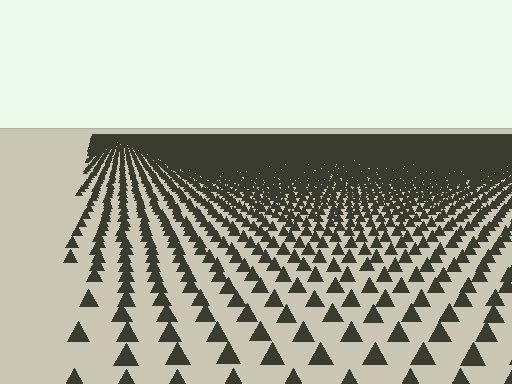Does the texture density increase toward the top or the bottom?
Density increases toward the top.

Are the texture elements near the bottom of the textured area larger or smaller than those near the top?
Larger. Near the bottom, elements are closer to the viewer and appear at a bigger on-screen size.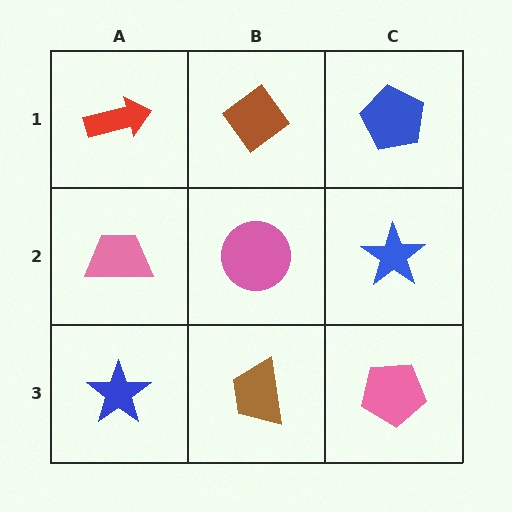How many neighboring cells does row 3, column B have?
3.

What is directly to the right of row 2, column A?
A pink circle.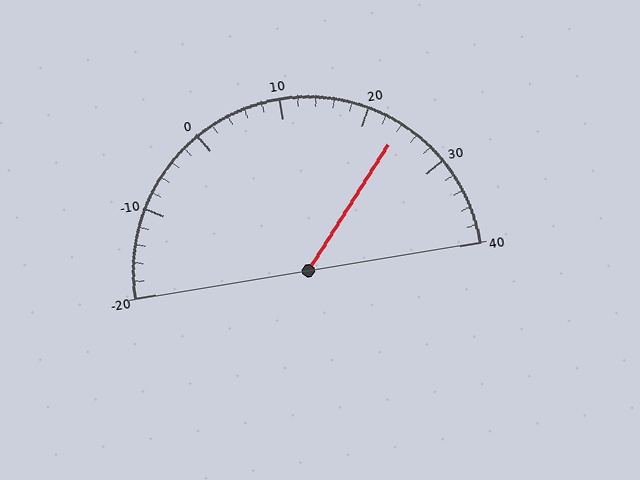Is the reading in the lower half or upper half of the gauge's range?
The reading is in the upper half of the range (-20 to 40).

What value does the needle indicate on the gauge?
The needle indicates approximately 24.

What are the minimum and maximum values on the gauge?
The gauge ranges from -20 to 40.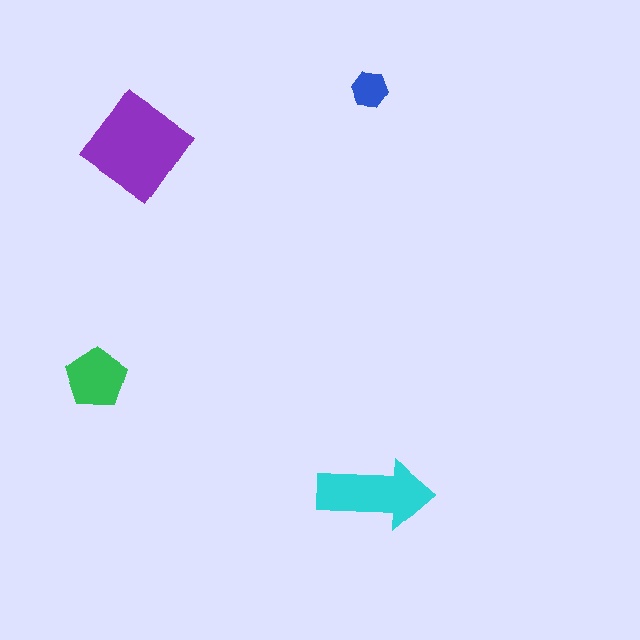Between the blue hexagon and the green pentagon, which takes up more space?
The green pentagon.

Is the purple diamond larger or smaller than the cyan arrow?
Larger.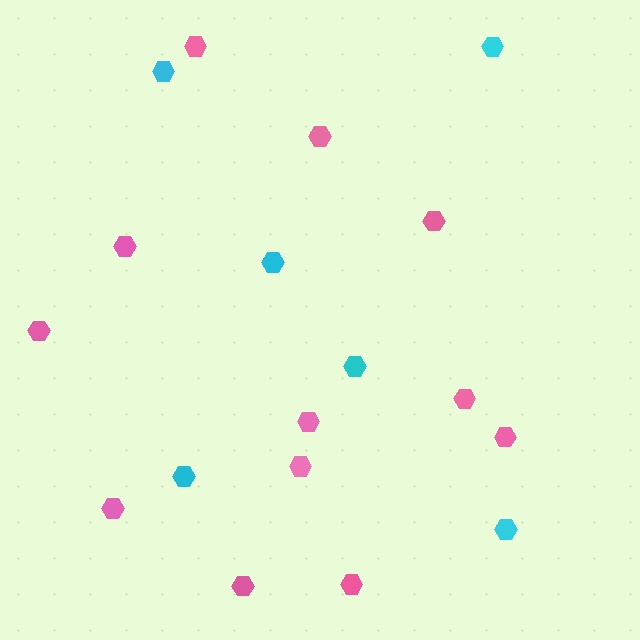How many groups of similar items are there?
There are 2 groups: one group of pink hexagons (12) and one group of cyan hexagons (6).